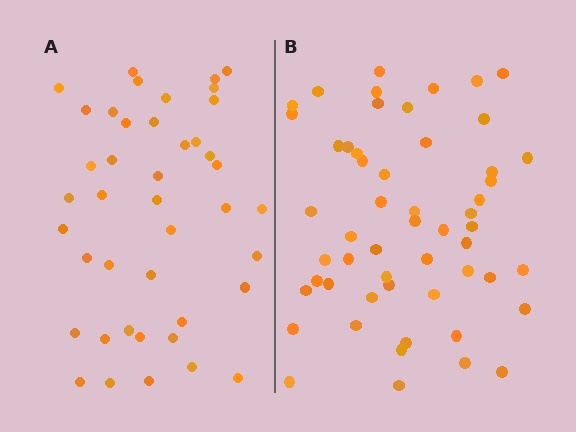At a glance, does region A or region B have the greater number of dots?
Region B (the right region) has more dots.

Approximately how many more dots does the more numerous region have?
Region B has roughly 12 or so more dots than region A.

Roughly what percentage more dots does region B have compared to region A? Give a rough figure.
About 30% more.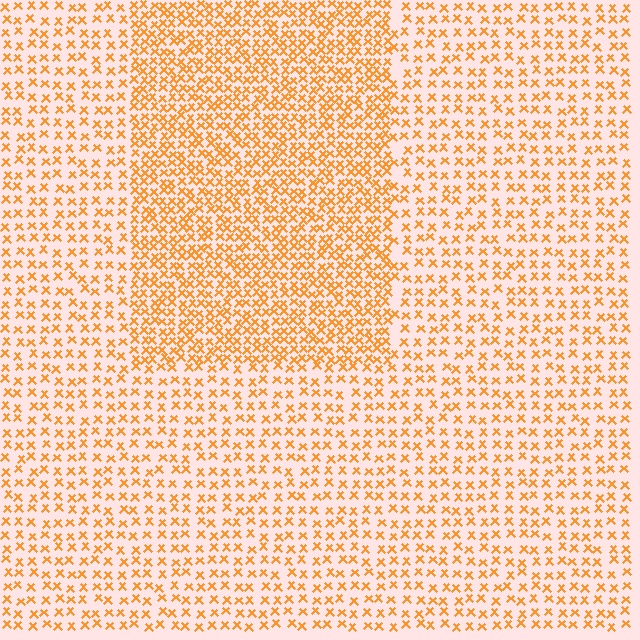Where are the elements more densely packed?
The elements are more densely packed inside the rectangle boundary.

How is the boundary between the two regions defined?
The boundary is defined by a change in element density (approximately 1.9x ratio). All elements are the same color, size, and shape.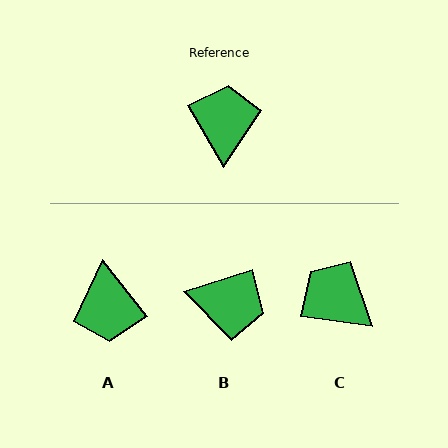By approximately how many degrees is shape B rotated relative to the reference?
Approximately 102 degrees clockwise.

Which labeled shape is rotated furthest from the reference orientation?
A, about 171 degrees away.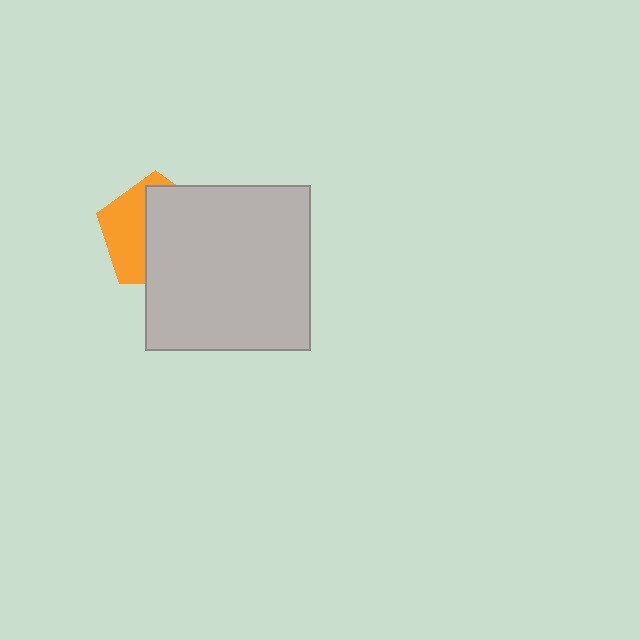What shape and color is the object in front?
The object in front is a light gray square.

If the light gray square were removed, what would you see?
You would see the complete orange pentagon.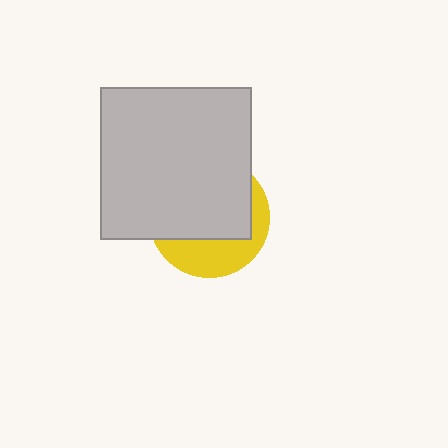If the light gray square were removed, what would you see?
You would see the complete yellow circle.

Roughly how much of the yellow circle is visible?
A small part of it is visible (roughly 36%).